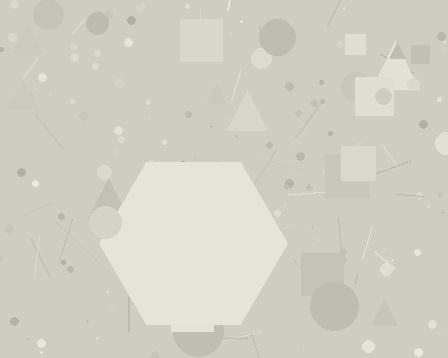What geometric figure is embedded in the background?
A hexagon is embedded in the background.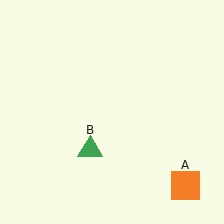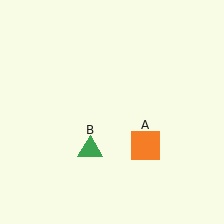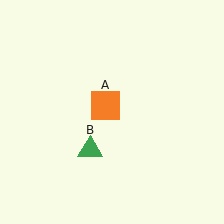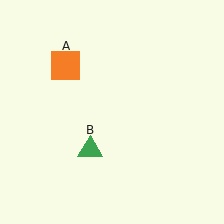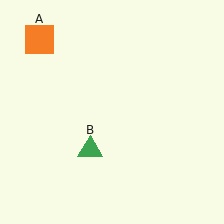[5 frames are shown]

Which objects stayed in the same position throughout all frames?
Green triangle (object B) remained stationary.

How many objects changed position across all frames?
1 object changed position: orange square (object A).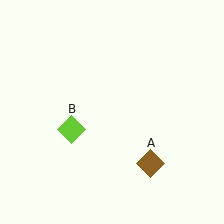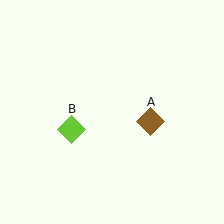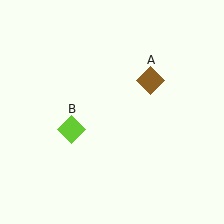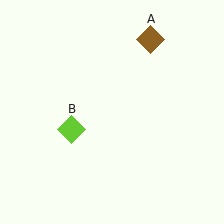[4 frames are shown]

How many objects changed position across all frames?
1 object changed position: brown diamond (object A).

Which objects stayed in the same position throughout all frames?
Lime diamond (object B) remained stationary.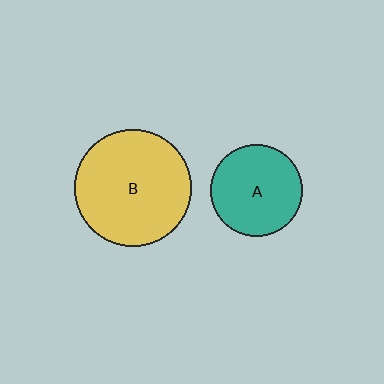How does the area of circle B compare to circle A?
Approximately 1.6 times.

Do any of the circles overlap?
No, none of the circles overlap.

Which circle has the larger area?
Circle B (yellow).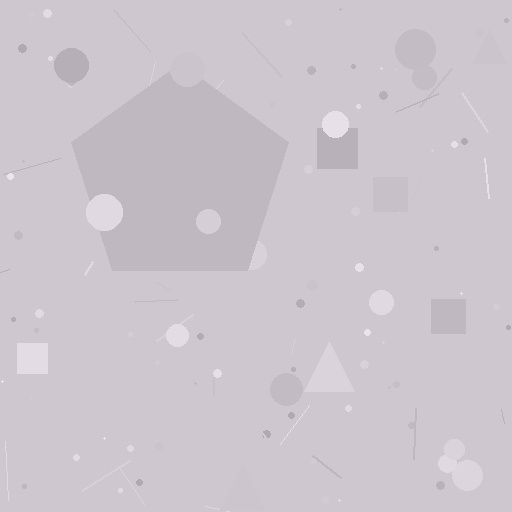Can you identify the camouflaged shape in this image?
The camouflaged shape is a pentagon.